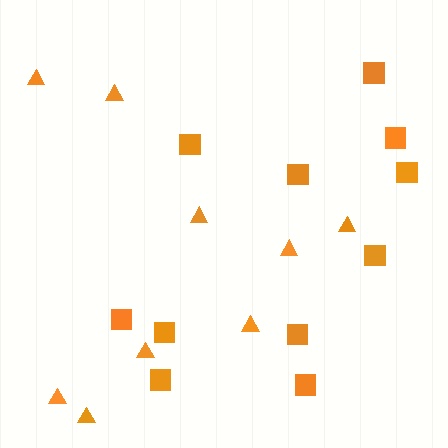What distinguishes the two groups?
There are 2 groups: one group of triangles (9) and one group of squares (11).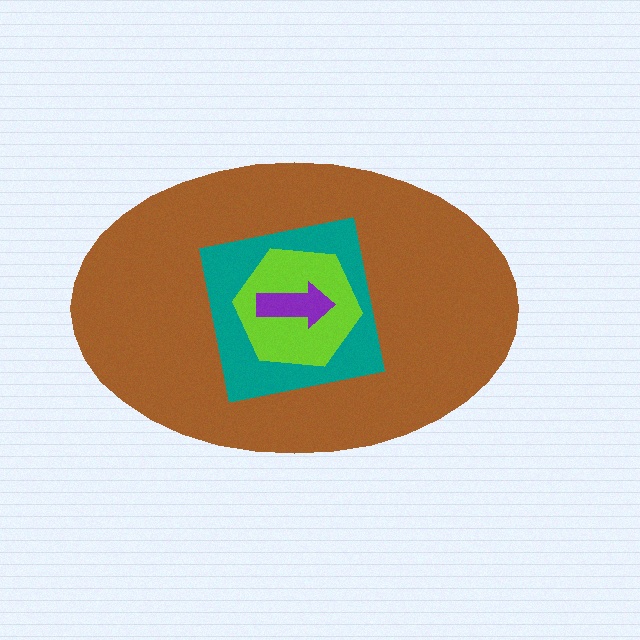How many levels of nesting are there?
4.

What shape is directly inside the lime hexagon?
The purple arrow.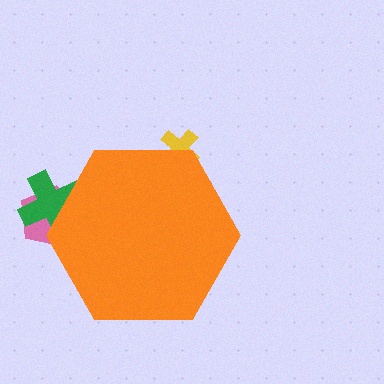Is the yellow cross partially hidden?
Yes, the yellow cross is partially hidden behind the orange hexagon.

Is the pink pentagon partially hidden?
Yes, the pink pentagon is partially hidden behind the orange hexagon.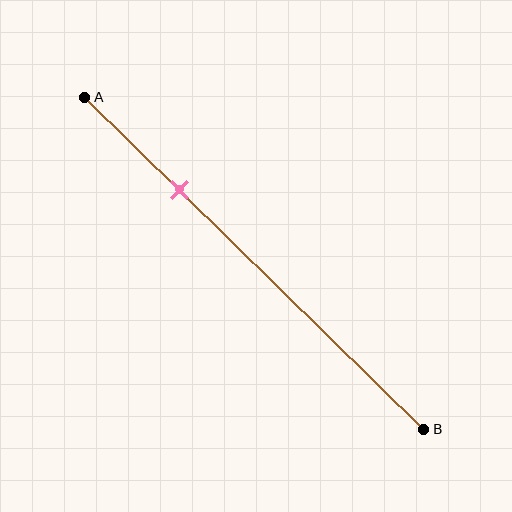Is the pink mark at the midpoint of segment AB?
No, the mark is at about 30% from A, not at the 50% midpoint.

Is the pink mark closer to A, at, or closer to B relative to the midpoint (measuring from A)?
The pink mark is closer to point A than the midpoint of segment AB.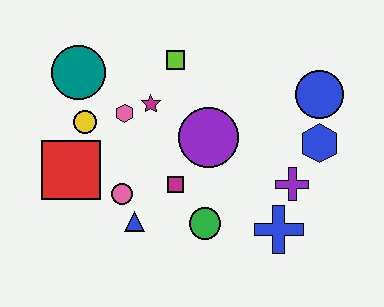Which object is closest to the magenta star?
The pink hexagon is closest to the magenta star.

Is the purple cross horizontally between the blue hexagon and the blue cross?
Yes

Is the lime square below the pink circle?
No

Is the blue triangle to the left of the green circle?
Yes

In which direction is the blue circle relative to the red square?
The blue circle is to the right of the red square.